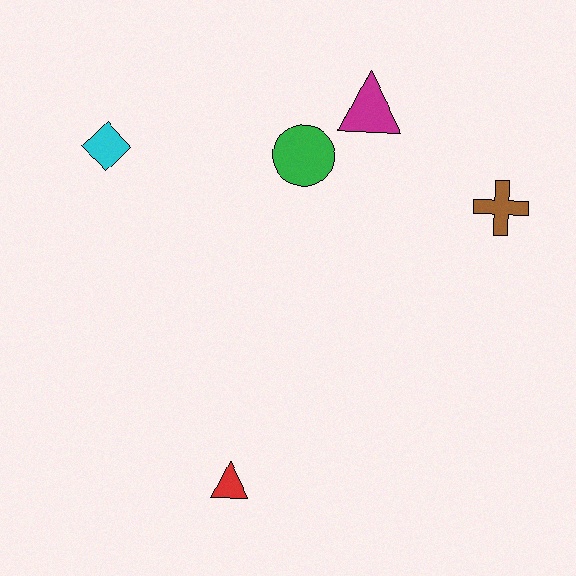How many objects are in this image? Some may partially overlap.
There are 5 objects.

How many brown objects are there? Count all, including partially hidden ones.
There is 1 brown object.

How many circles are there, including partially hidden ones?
There is 1 circle.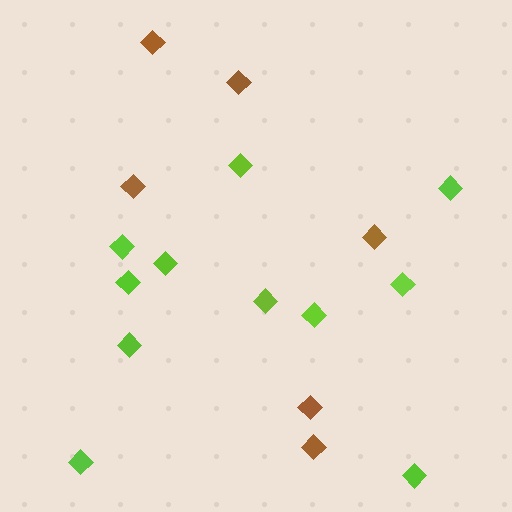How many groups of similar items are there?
There are 2 groups: one group of brown diamonds (6) and one group of lime diamonds (11).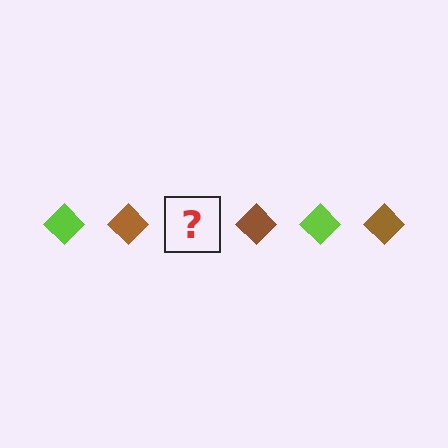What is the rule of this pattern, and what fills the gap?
The rule is that the pattern cycles through lime, brown diamonds. The gap should be filled with a lime diamond.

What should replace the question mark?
The question mark should be replaced with a lime diamond.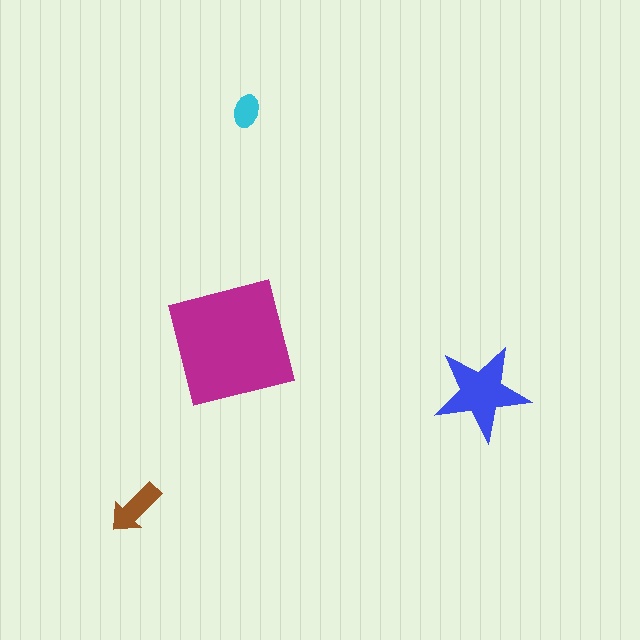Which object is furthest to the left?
The brown arrow is leftmost.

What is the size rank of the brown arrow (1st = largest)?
3rd.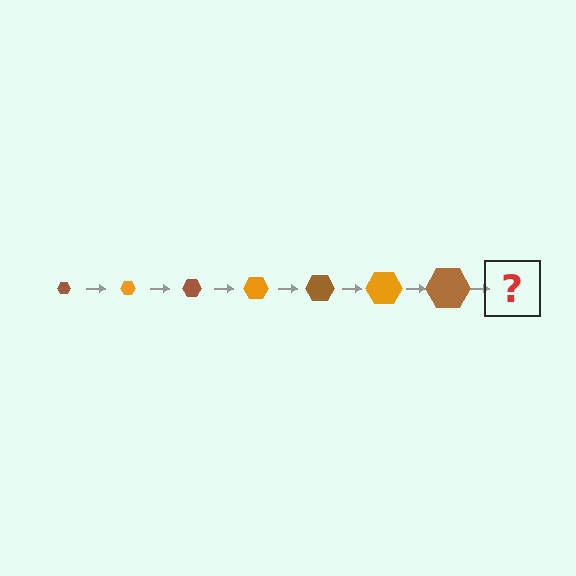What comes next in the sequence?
The next element should be an orange hexagon, larger than the previous one.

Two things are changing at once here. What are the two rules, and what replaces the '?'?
The two rules are that the hexagon grows larger each step and the color cycles through brown and orange. The '?' should be an orange hexagon, larger than the previous one.